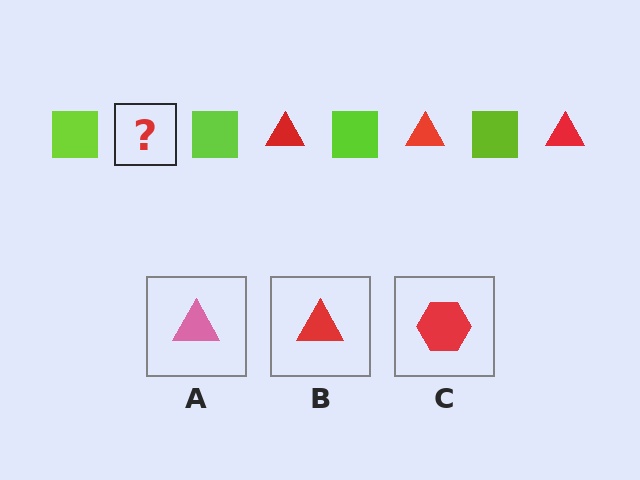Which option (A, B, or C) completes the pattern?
B.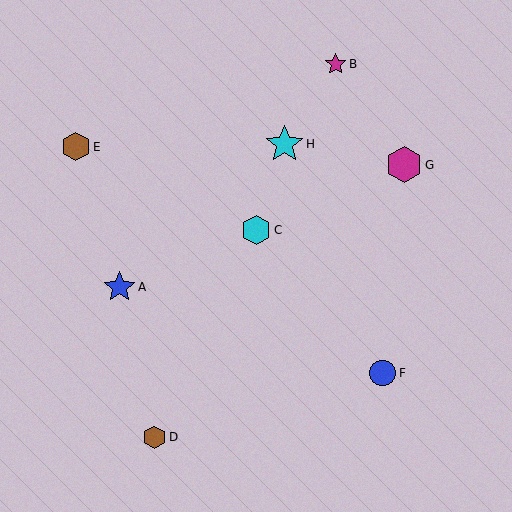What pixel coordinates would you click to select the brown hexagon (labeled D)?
Click at (155, 437) to select the brown hexagon D.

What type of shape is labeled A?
Shape A is a blue star.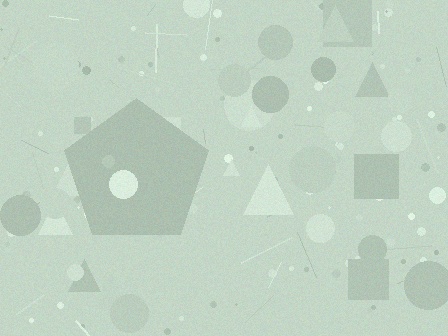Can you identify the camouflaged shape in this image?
The camouflaged shape is a pentagon.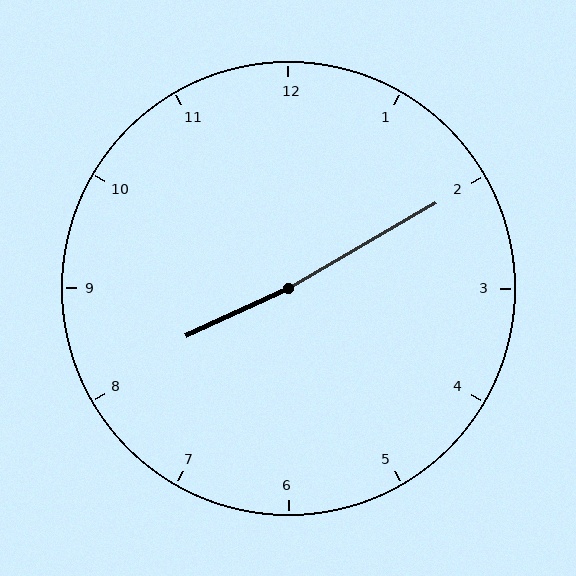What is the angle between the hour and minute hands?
Approximately 175 degrees.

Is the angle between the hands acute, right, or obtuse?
It is obtuse.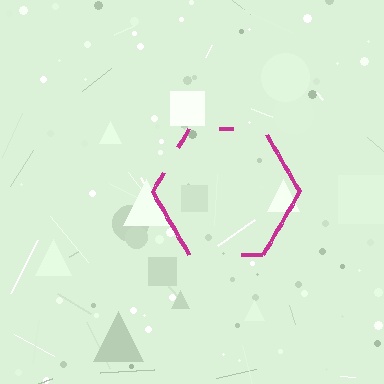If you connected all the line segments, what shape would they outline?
They would outline a hexagon.